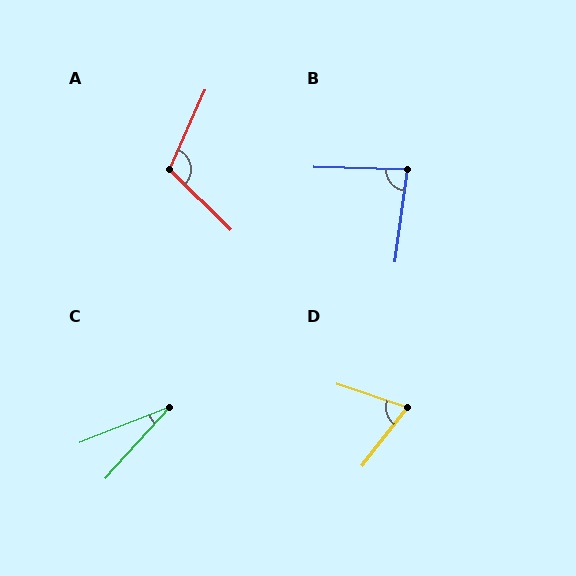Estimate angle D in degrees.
Approximately 70 degrees.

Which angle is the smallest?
C, at approximately 26 degrees.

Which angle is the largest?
A, at approximately 110 degrees.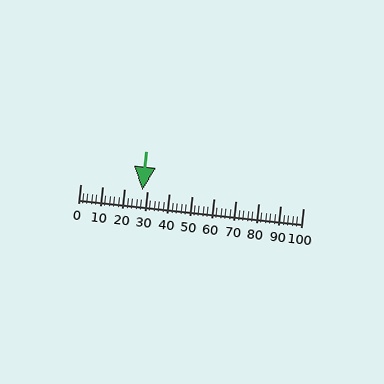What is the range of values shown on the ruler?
The ruler shows values from 0 to 100.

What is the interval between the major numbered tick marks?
The major tick marks are spaced 10 units apart.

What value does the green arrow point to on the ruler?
The green arrow points to approximately 28.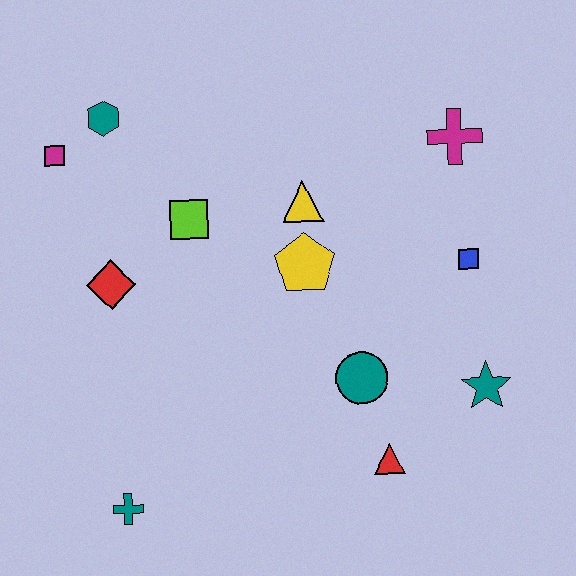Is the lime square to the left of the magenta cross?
Yes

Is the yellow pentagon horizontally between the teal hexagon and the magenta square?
No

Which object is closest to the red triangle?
The teal circle is closest to the red triangle.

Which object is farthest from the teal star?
The magenta square is farthest from the teal star.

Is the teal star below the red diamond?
Yes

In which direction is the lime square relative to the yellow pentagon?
The lime square is to the left of the yellow pentagon.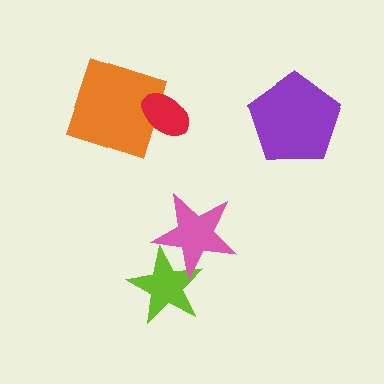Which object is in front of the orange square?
The red ellipse is in front of the orange square.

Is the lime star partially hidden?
Yes, it is partially covered by another shape.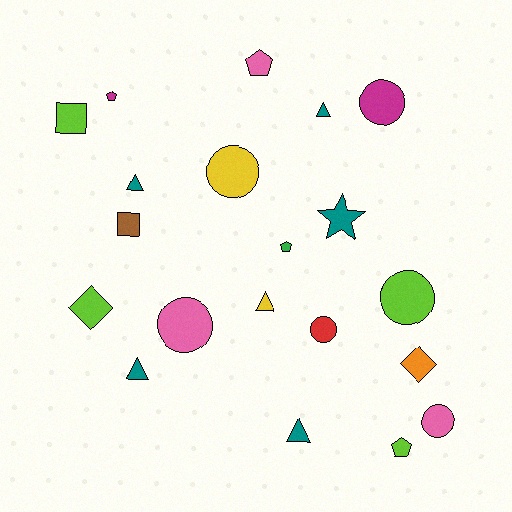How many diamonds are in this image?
There are 2 diamonds.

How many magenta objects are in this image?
There are 2 magenta objects.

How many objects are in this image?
There are 20 objects.